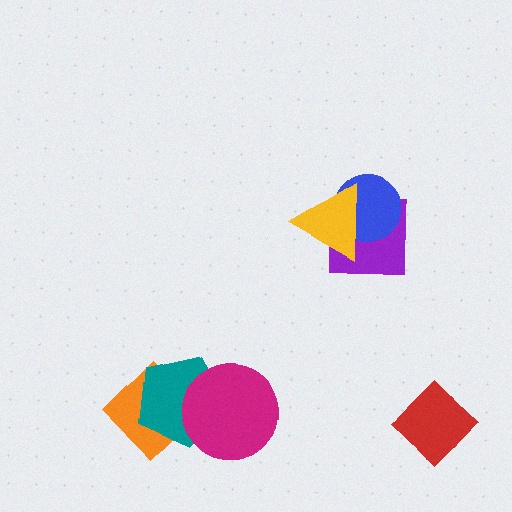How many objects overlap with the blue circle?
2 objects overlap with the blue circle.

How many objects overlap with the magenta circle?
2 objects overlap with the magenta circle.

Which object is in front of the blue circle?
The yellow triangle is in front of the blue circle.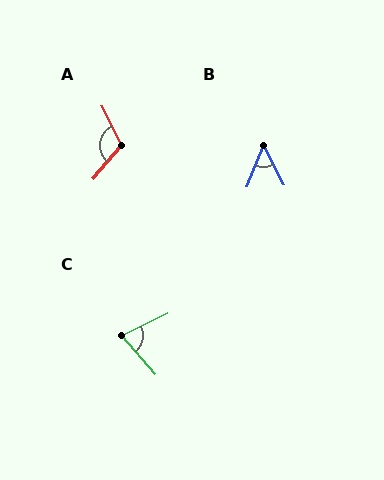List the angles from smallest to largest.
B (48°), C (75°), A (113°).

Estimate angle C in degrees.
Approximately 75 degrees.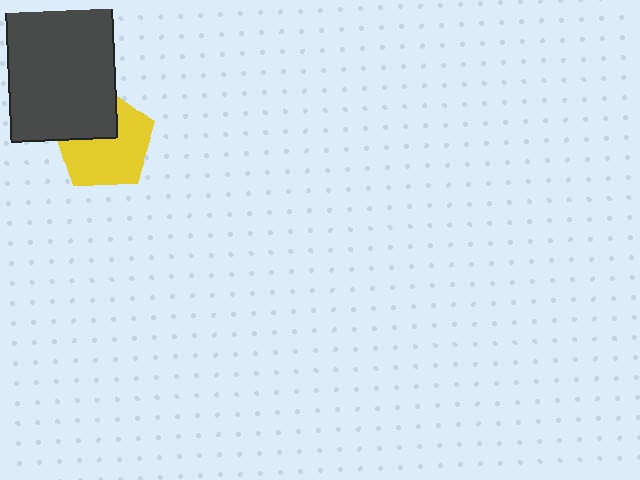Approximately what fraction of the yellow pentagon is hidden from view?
Roughly 34% of the yellow pentagon is hidden behind the dark gray rectangle.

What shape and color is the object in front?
The object in front is a dark gray rectangle.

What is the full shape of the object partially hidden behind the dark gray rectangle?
The partially hidden object is a yellow pentagon.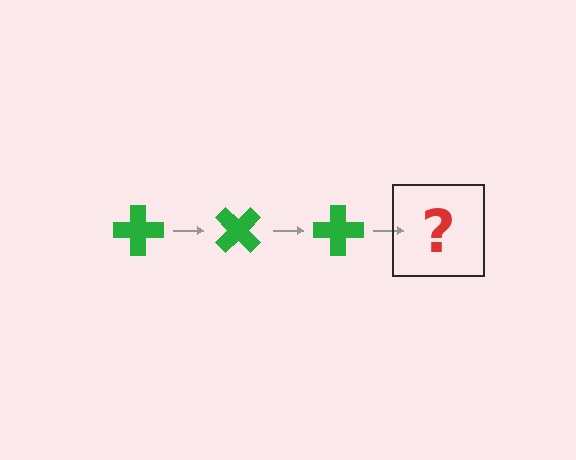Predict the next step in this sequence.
The next step is a green cross rotated 135 degrees.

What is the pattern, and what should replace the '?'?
The pattern is that the cross rotates 45 degrees each step. The '?' should be a green cross rotated 135 degrees.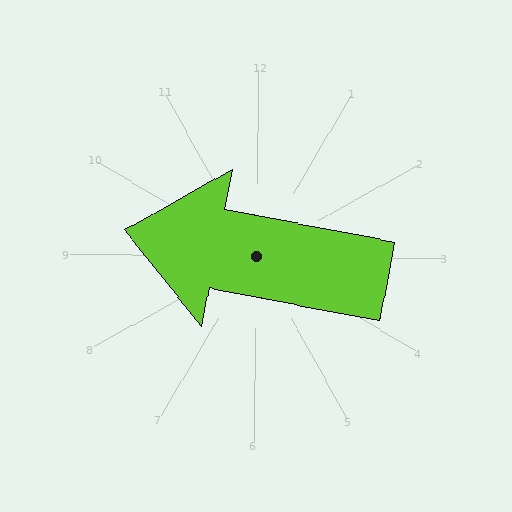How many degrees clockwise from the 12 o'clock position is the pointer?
Approximately 280 degrees.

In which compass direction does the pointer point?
West.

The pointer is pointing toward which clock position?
Roughly 9 o'clock.